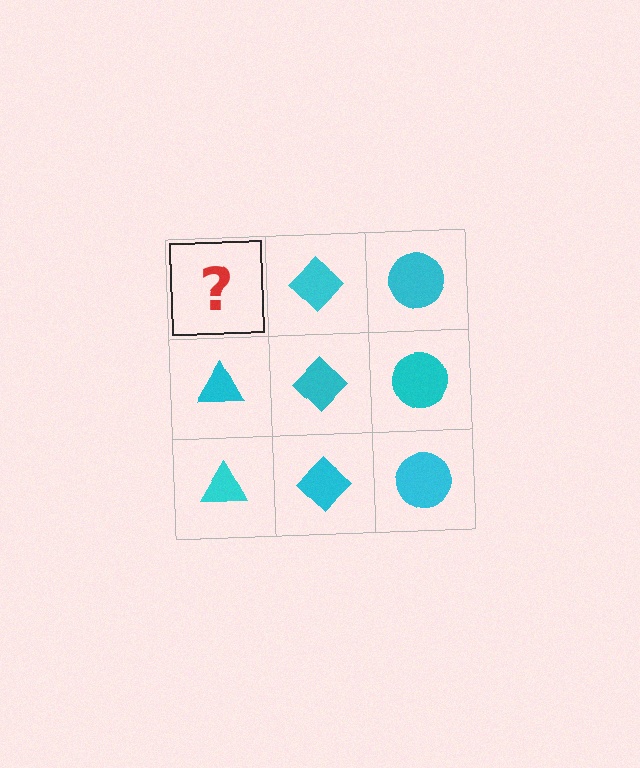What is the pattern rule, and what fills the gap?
The rule is that each column has a consistent shape. The gap should be filled with a cyan triangle.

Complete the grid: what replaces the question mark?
The question mark should be replaced with a cyan triangle.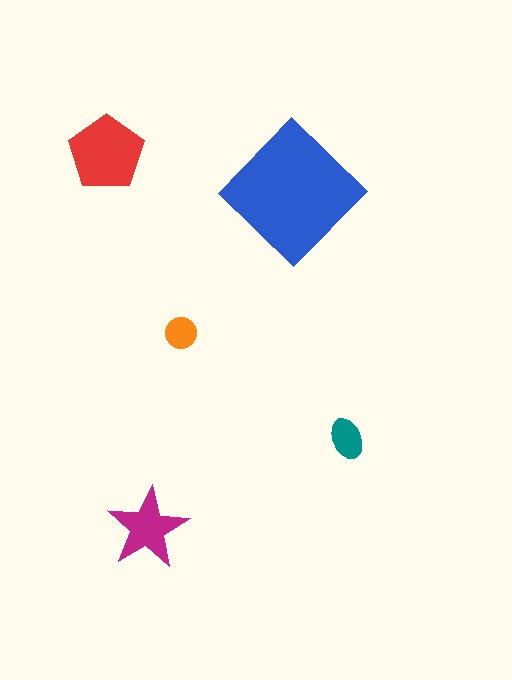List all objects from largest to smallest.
The blue diamond, the red pentagon, the magenta star, the teal ellipse, the orange circle.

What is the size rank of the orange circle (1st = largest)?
5th.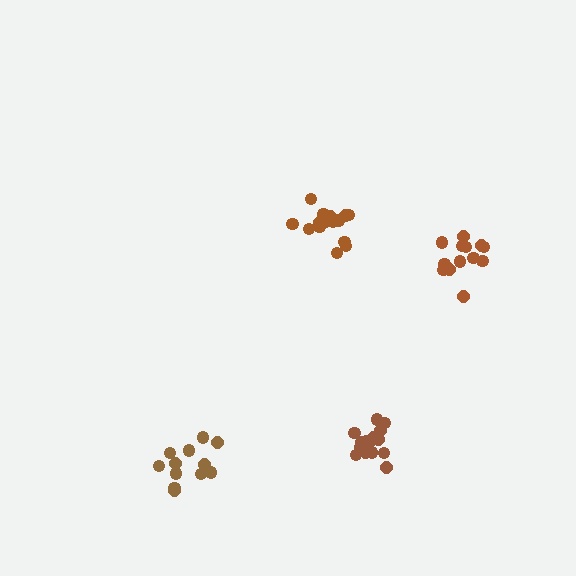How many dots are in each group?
Group 1: 14 dots, Group 2: 16 dots, Group 3: 12 dots, Group 4: 16 dots (58 total).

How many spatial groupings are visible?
There are 4 spatial groupings.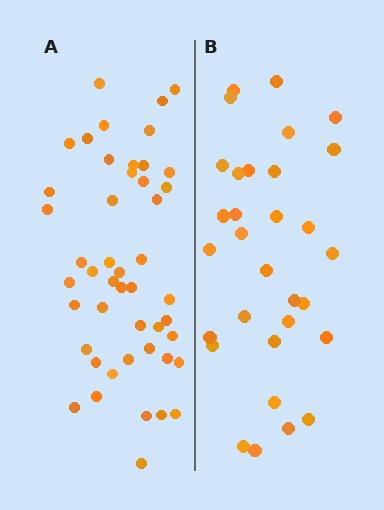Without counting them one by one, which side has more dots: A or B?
Region A (the left region) has more dots.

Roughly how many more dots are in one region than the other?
Region A has approximately 15 more dots than region B.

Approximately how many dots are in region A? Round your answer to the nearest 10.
About 50 dots. (The exact count is 47, which rounds to 50.)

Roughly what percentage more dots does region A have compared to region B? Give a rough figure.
About 50% more.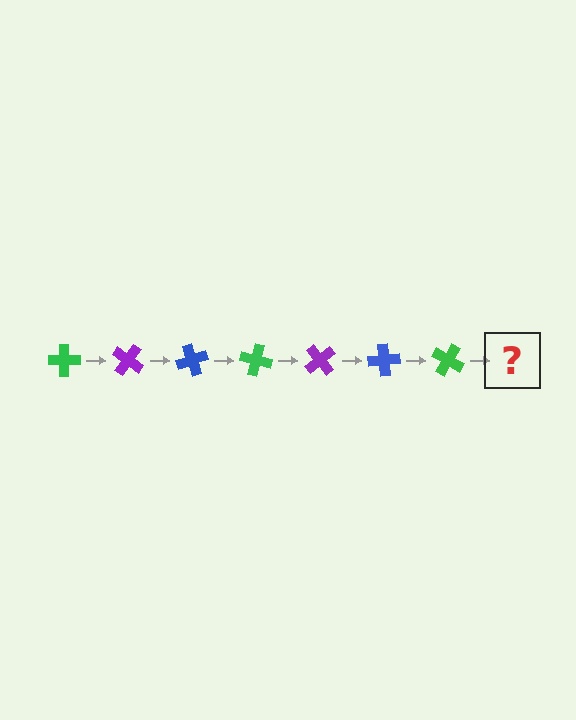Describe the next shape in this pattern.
It should be a purple cross, rotated 245 degrees from the start.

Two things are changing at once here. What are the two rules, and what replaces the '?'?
The two rules are that it rotates 35 degrees each step and the color cycles through green, purple, and blue. The '?' should be a purple cross, rotated 245 degrees from the start.